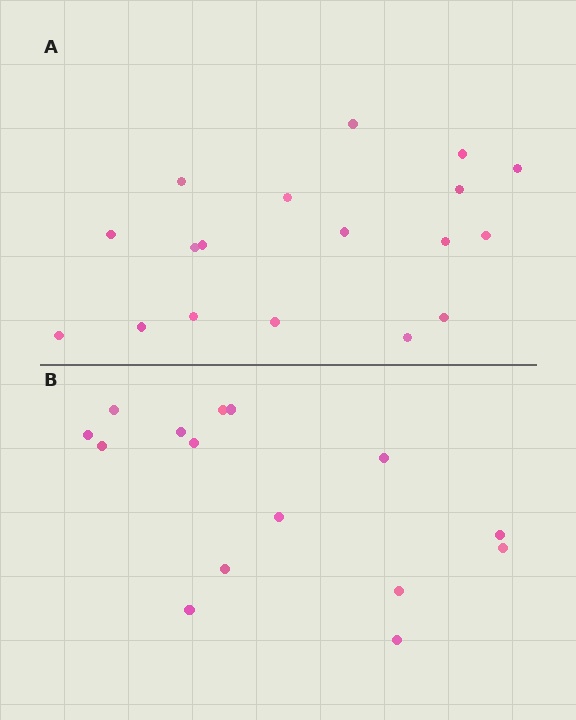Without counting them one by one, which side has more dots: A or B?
Region A (the top region) has more dots.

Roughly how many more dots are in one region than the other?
Region A has just a few more — roughly 2 or 3 more dots than region B.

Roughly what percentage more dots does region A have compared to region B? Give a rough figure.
About 20% more.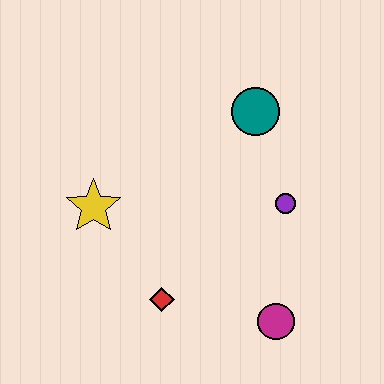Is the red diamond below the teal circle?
Yes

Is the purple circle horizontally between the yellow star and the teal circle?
No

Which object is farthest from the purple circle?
The yellow star is farthest from the purple circle.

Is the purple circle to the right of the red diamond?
Yes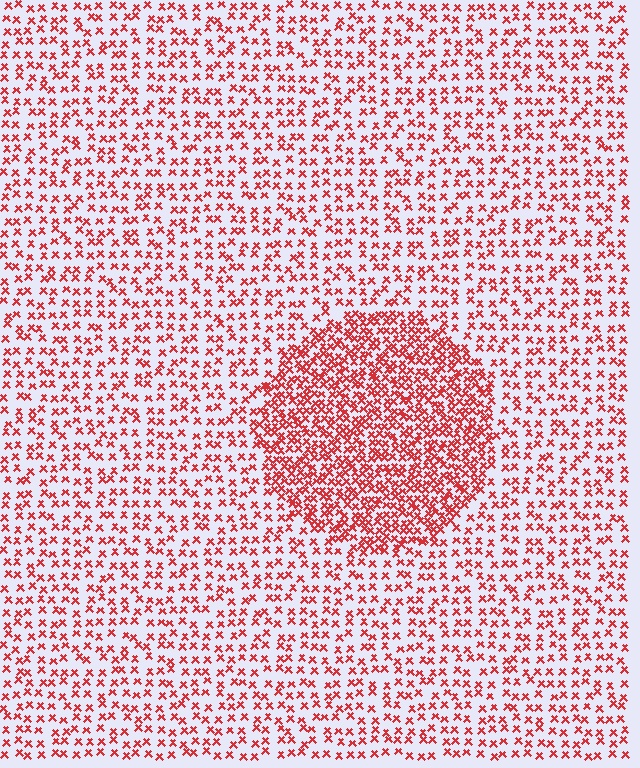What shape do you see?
I see a circle.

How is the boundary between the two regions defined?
The boundary is defined by a change in element density (approximately 2.2x ratio). All elements are the same color, size, and shape.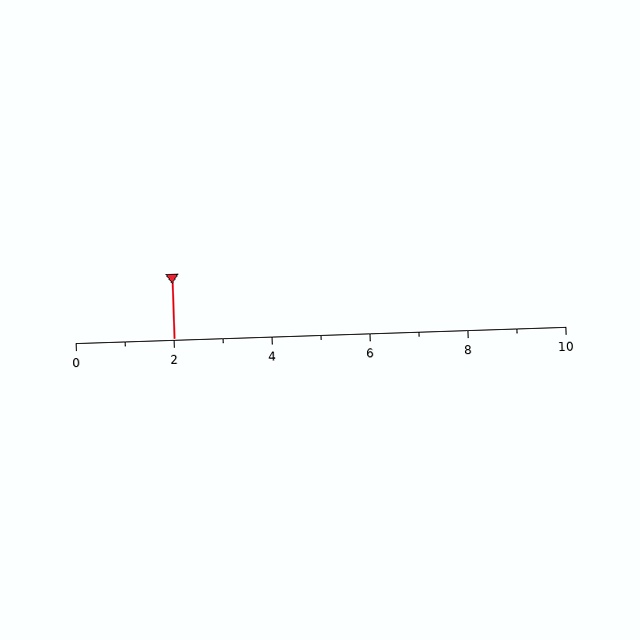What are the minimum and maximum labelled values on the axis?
The axis runs from 0 to 10.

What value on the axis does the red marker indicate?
The marker indicates approximately 2.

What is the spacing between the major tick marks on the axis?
The major ticks are spaced 2 apart.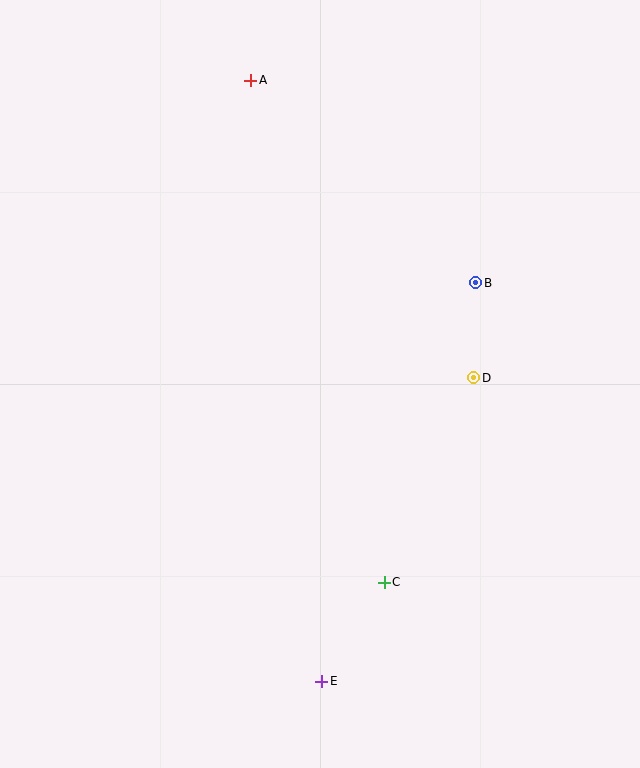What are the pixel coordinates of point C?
Point C is at (384, 582).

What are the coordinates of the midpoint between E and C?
The midpoint between E and C is at (353, 632).